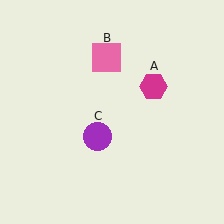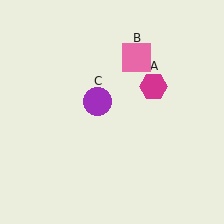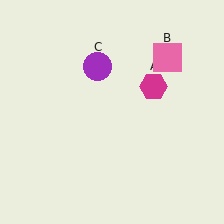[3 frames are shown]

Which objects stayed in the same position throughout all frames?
Magenta hexagon (object A) remained stationary.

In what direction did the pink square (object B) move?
The pink square (object B) moved right.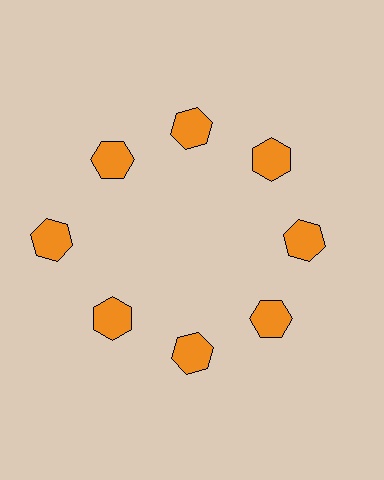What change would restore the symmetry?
The symmetry would be restored by moving it inward, back onto the ring so that all 8 hexagons sit at equal angles and equal distance from the center.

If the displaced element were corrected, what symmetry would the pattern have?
It would have 8-fold rotational symmetry — the pattern would map onto itself every 45 degrees.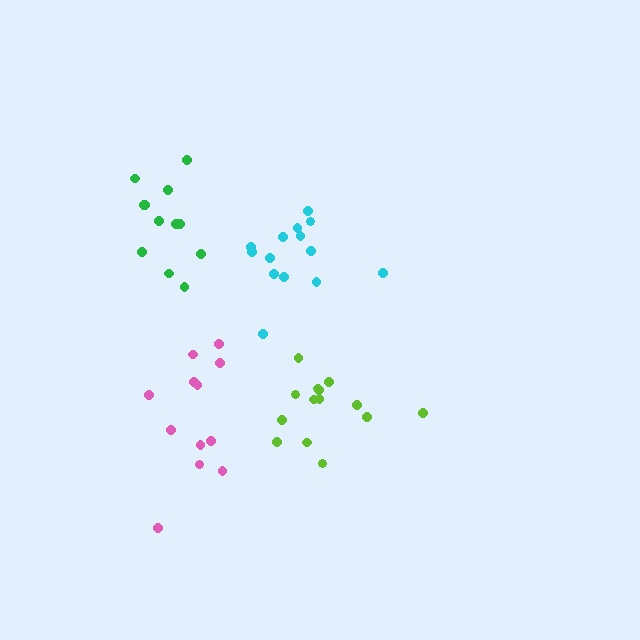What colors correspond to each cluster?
The clusters are colored: cyan, pink, green, lime.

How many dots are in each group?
Group 1: 14 dots, Group 2: 12 dots, Group 3: 12 dots, Group 4: 14 dots (52 total).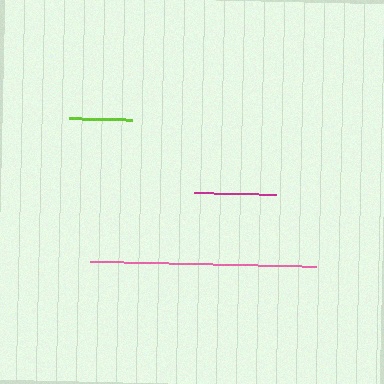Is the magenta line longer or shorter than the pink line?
The pink line is longer than the magenta line.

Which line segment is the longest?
The pink line is the longest at approximately 227 pixels.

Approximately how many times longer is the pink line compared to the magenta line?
The pink line is approximately 2.8 times the length of the magenta line.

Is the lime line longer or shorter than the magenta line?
The magenta line is longer than the lime line.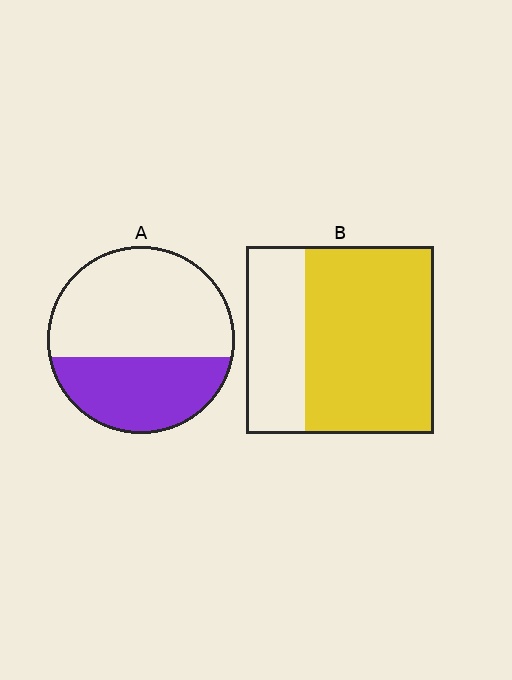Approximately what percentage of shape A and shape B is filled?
A is approximately 40% and B is approximately 70%.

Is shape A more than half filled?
No.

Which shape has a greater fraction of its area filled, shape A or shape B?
Shape B.